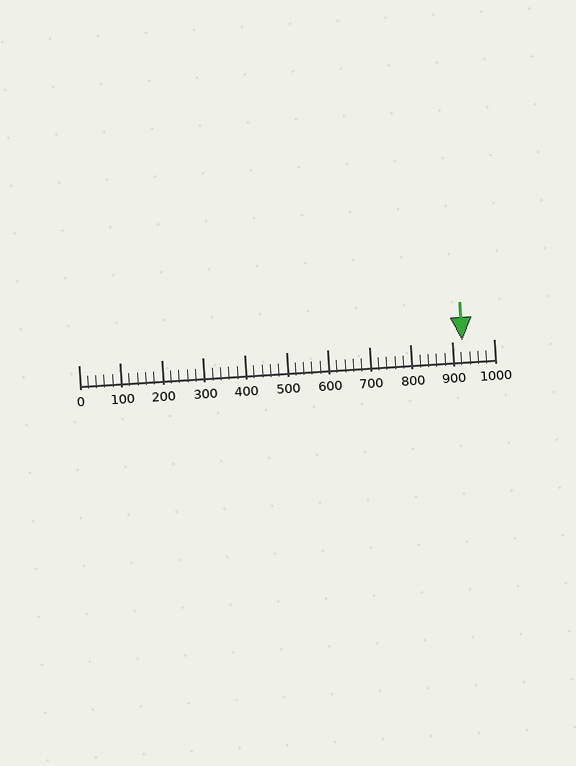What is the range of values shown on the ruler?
The ruler shows values from 0 to 1000.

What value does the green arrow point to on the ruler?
The green arrow points to approximately 924.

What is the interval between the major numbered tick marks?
The major tick marks are spaced 100 units apart.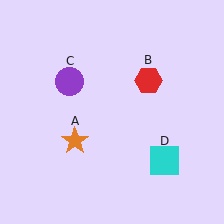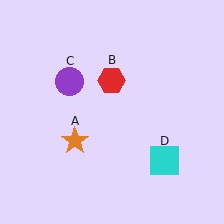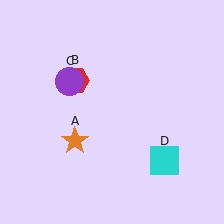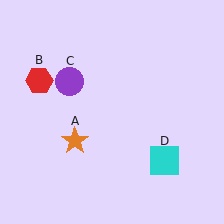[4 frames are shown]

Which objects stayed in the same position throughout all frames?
Orange star (object A) and purple circle (object C) and cyan square (object D) remained stationary.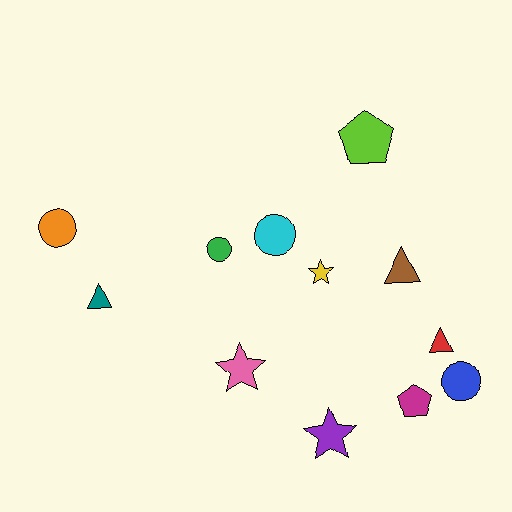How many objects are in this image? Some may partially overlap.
There are 12 objects.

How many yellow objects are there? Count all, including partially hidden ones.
There is 1 yellow object.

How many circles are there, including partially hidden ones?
There are 4 circles.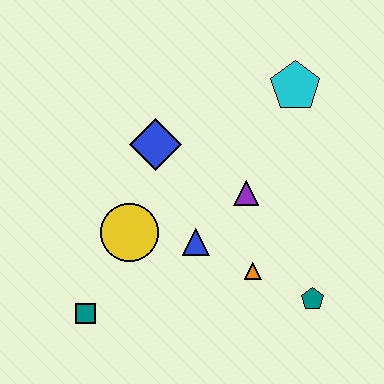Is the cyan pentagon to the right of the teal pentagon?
No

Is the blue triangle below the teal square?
No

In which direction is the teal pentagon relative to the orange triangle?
The teal pentagon is to the right of the orange triangle.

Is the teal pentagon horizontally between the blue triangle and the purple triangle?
No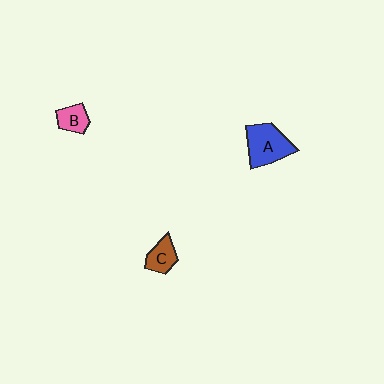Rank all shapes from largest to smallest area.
From largest to smallest: A (blue), C (brown), B (pink).